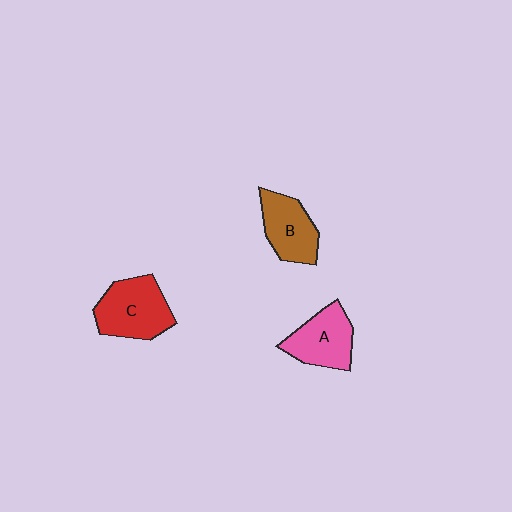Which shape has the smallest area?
Shape B (brown).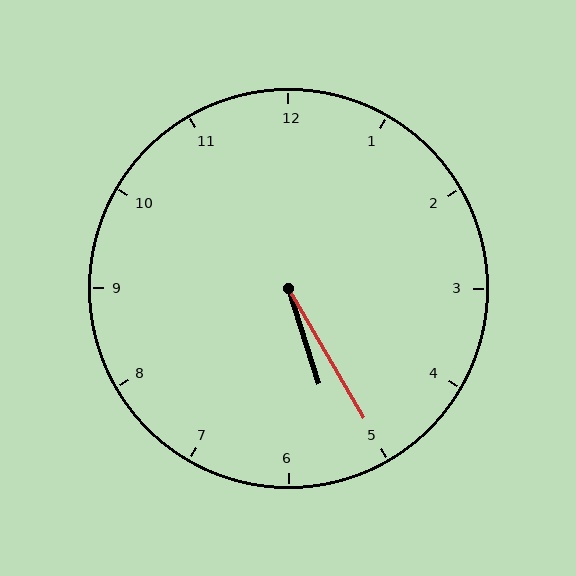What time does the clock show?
5:25.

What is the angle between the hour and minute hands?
Approximately 12 degrees.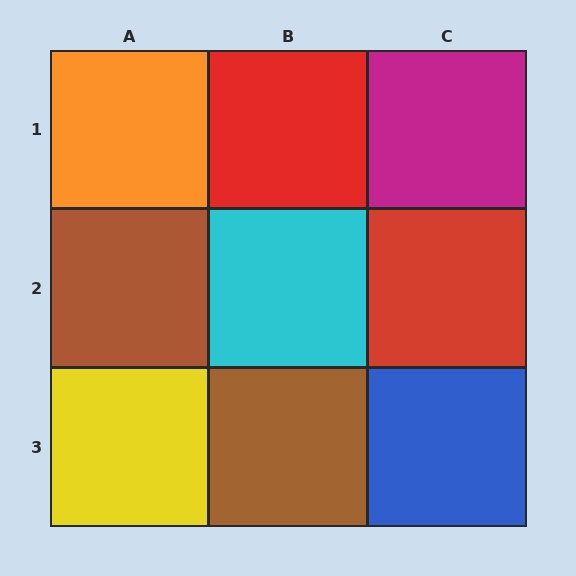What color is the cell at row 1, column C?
Magenta.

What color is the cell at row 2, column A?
Brown.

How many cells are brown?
2 cells are brown.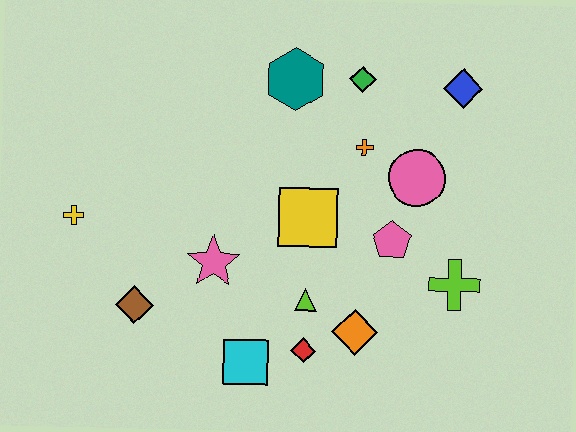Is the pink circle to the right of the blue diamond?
No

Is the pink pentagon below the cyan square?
No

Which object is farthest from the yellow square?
The yellow cross is farthest from the yellow square.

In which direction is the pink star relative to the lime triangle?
The pink star is to the left of the lime triangle.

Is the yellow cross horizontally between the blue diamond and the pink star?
No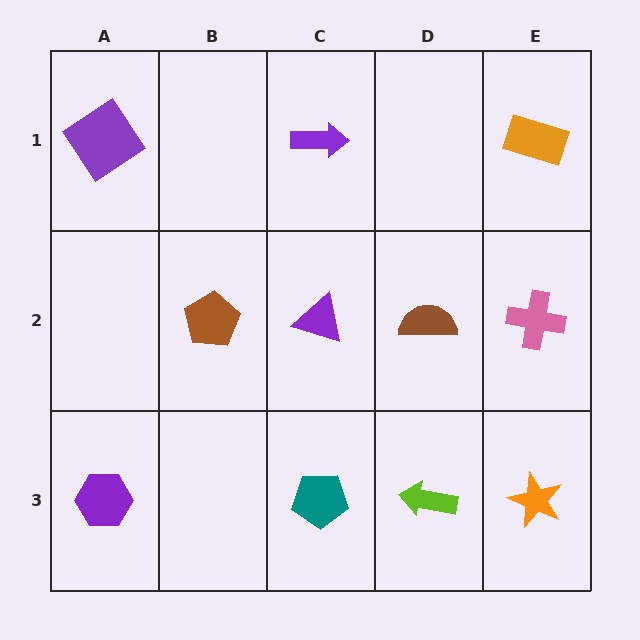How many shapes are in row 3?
4 shapes.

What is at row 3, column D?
A lime arrow.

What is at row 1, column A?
A purple diamond.